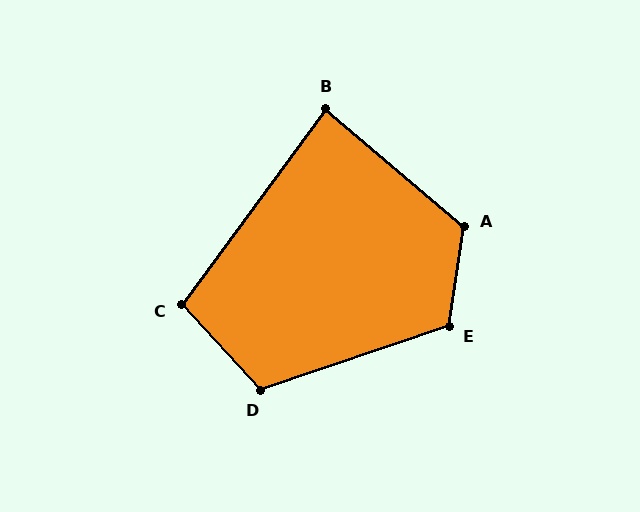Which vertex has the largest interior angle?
A, at approximately 122 degrees.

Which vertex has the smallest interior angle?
B, at approximately 86 degrees.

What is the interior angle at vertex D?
Approximately 114 degrees (obtuse).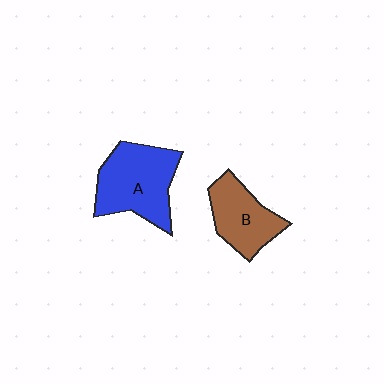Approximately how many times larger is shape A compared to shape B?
Approximately 1.4 times.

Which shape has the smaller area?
Shape B (brown).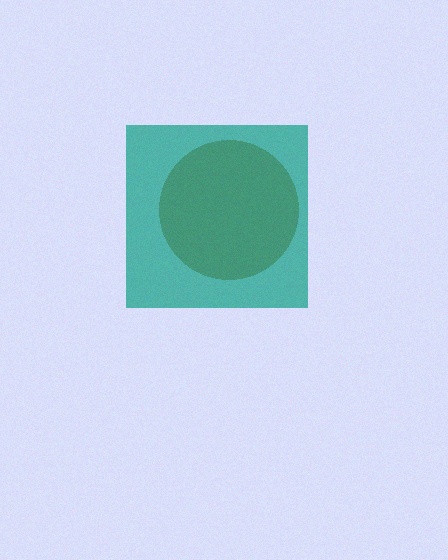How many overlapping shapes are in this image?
There are 2 overlapping shapes in the image.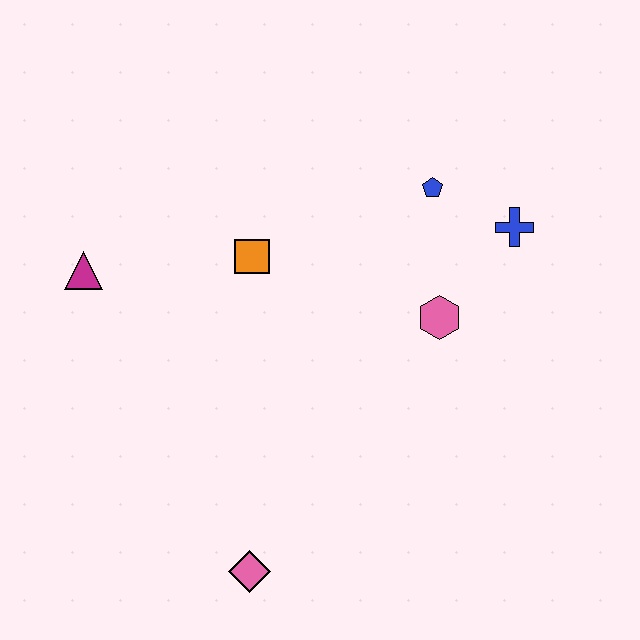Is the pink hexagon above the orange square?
No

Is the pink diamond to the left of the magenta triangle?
No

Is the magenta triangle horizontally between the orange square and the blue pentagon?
No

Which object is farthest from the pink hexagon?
The magenta triangle is farthest from the pink hexagon.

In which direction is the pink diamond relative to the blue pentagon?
The pink diamond is below the blue pentagon.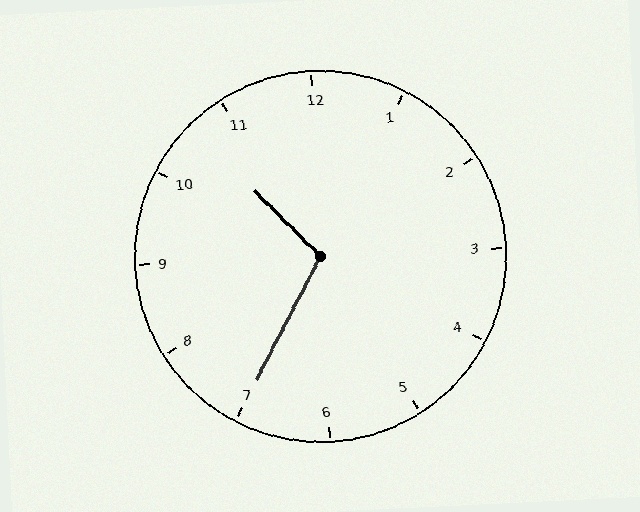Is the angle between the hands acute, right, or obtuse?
It is obtuse.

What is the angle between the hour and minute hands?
Approximately 108 degrees.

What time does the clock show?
10:35.